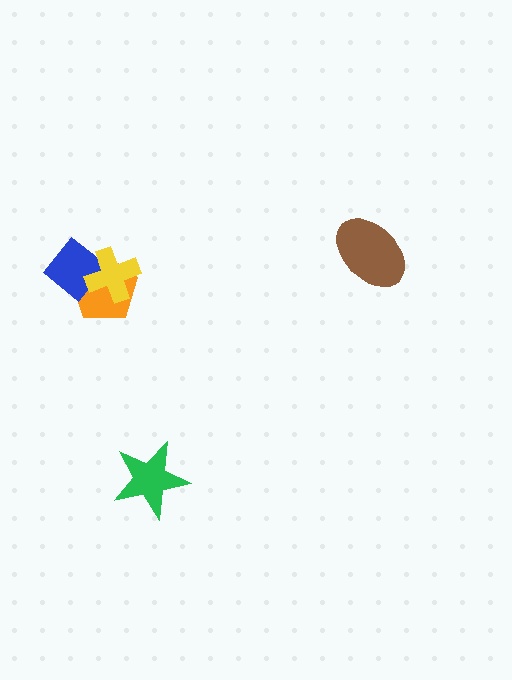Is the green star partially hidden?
No, no other shape covers it.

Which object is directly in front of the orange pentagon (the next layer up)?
The blue diamond is directly in front of the orange pentagon.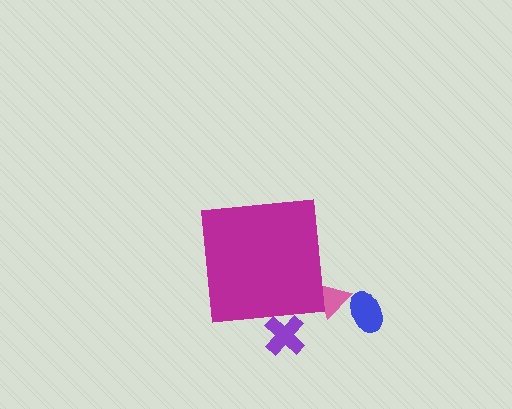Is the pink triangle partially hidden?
Yes, the pink triangle is partially hidden behind the magenta square.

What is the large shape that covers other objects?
A magenta square.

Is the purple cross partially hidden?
Yes, the purple cross is partially hidden behind the magenta square.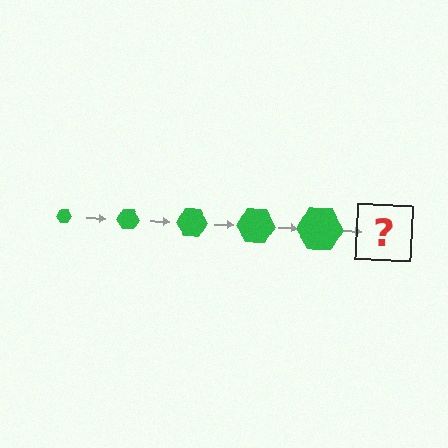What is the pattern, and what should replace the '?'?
The pattern is that the hexagon gets progressively larger each step. The '?' should be a green hexagon, larger than the previous one.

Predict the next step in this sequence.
The next step is a green hexagon, larger than the previous one.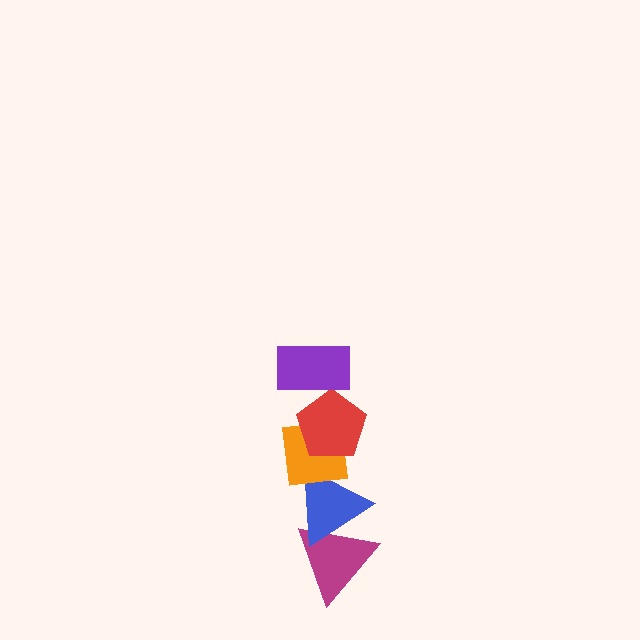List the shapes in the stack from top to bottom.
From top to bottom: the purple rectangle, the red pentagon, the orange square, the blue triangle, the magenta triangle.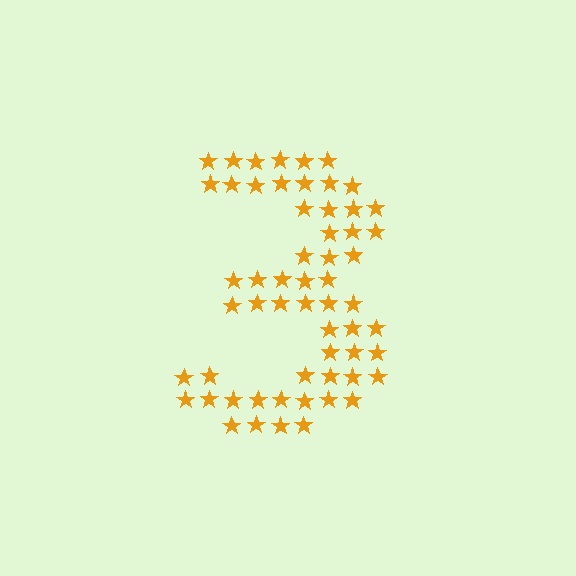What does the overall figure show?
The overall figure shows the digit 3.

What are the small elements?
The small elements are stars.